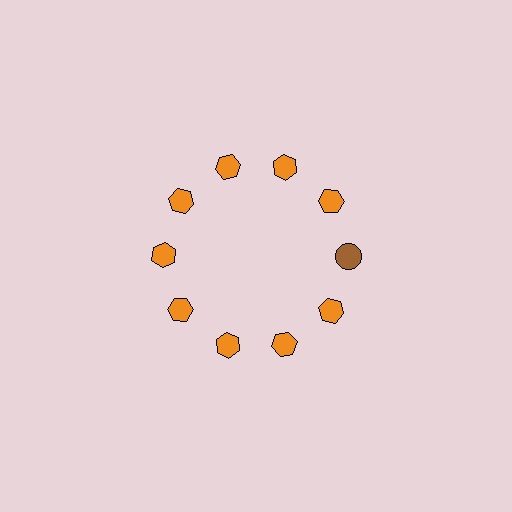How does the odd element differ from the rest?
It differs in both color (brown instead of orange) and shape (circle instead of hexagon).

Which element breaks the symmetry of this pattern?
The brown circle at roughly the 3 o'clock position breaks the symmetry. All other shapes are orange hexagons.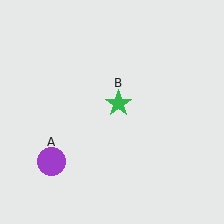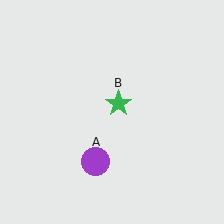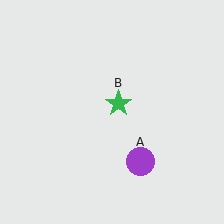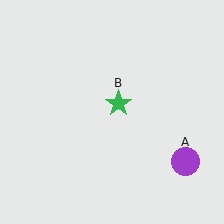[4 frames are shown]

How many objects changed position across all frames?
1 object changed position: purple circle (object A).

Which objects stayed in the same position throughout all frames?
Green star (object B) remained stationary.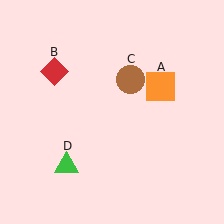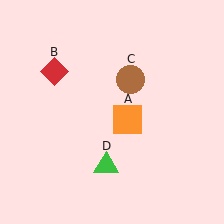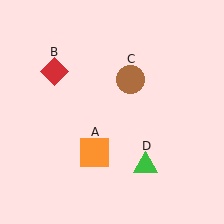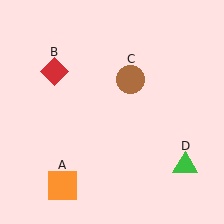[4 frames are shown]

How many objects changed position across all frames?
2 objects changed position: orange square (object A), green triangle (object D).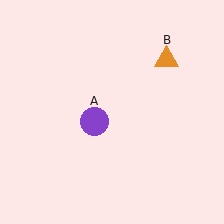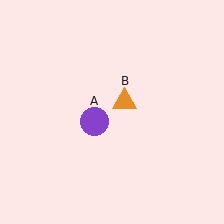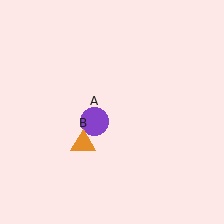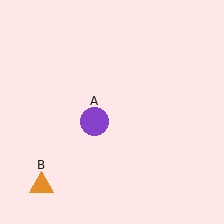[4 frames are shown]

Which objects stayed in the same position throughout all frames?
Purple circle (object A) remained stationary.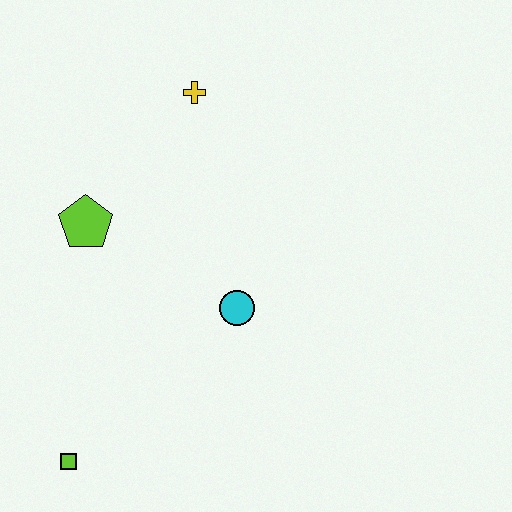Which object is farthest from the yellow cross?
The lime square is farthest from the yellow cross.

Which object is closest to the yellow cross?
The lime pentagon is closest to the yellow cross.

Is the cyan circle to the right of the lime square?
Yes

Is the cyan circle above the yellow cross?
No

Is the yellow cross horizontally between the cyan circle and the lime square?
Yes